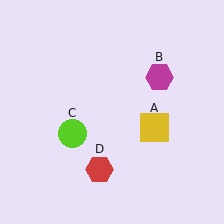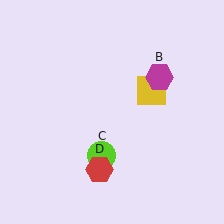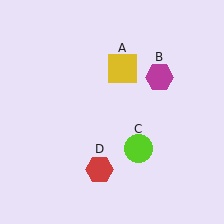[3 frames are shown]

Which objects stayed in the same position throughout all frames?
Magenta hexagon (object B) and red hexagon (object D) remained stationary.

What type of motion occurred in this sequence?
The yellow square (object A), lime circle (object C) rotated counterclockwise around the center of the scene.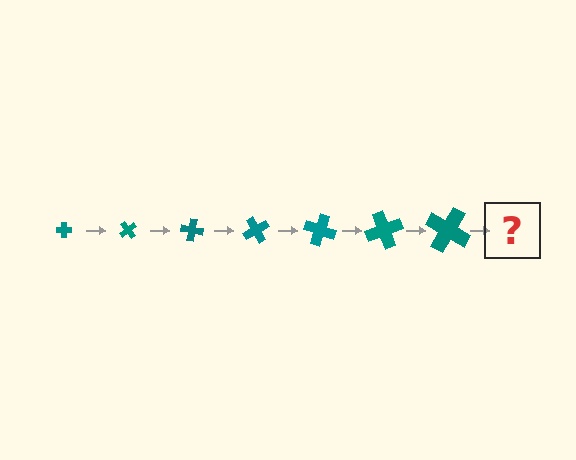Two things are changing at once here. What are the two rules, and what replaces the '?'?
The two rules are that the cross grows larger each step and it rotates 50 degrees each step. The '?' should be a cross, larger than the previous one and rotated 350 degrees from the start.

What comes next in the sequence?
The next element should be a cross, larger than the previous one and rotated 350 degrees from the start.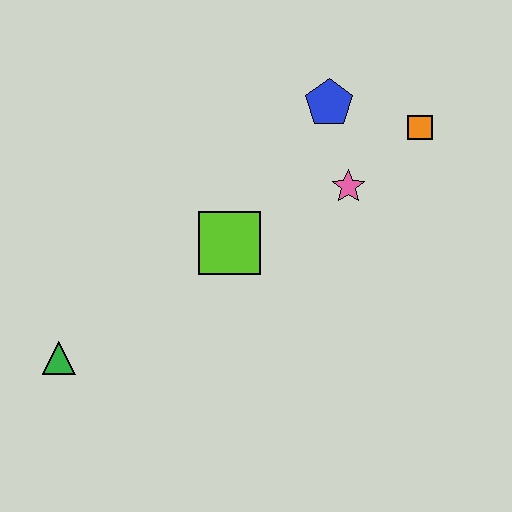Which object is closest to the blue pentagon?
The pink star is closest to the blue pentagon.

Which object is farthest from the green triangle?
The orange square is farthest from the green triangle.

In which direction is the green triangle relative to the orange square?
The green triangle is to the left of the orange square.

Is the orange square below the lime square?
No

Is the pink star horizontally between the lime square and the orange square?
Yes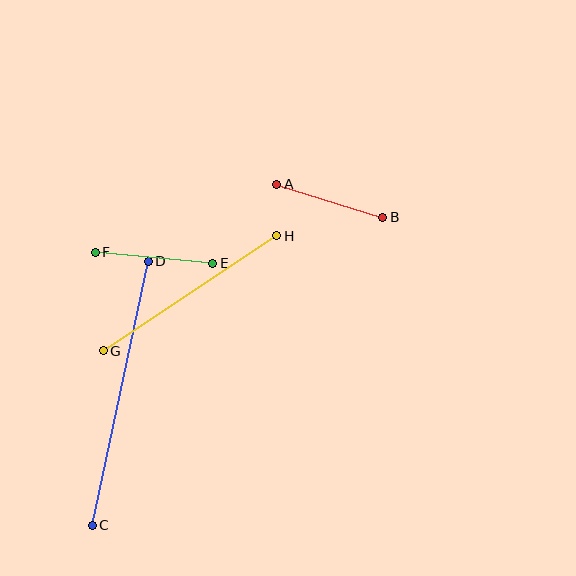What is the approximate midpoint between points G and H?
The midpoint is at approximately (190, 293) pixels.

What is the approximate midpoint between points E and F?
The midpoint is at approximately (154, 258) pixels.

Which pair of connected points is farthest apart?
Points C and D are farthest apart.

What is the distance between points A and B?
The distance is approximately 111 pixels.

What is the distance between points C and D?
The distance is approximately 270 pixels.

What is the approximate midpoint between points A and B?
The midpoint is at approximately (330, 201) pixels.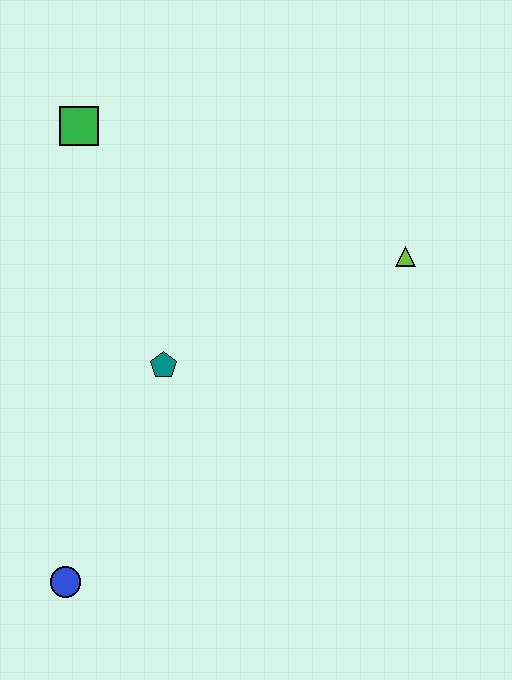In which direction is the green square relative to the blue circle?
The green square is above the blue circle.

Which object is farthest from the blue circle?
The lime triangle is farthest from the blue circle.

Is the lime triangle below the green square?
Yes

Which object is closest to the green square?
The teal pentagon is closest to the green square.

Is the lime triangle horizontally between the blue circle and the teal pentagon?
No